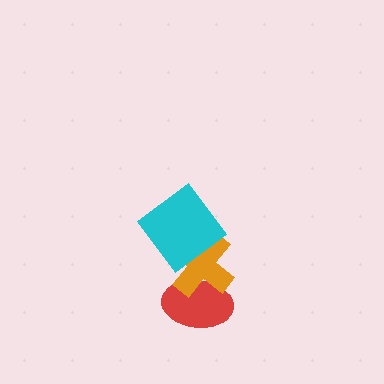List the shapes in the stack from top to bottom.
From top to bottom: the cyan diamond, the orange cross, the red ellipse.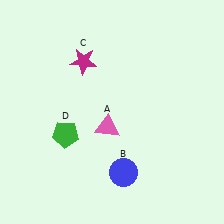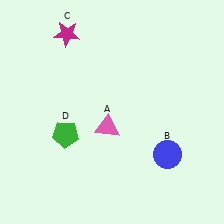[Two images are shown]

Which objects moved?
The objects that moved are: the blue circle (B), the magenta star (C).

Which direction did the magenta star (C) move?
The magenta star (C) moved up.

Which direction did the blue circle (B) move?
The blue circle (B) moved right.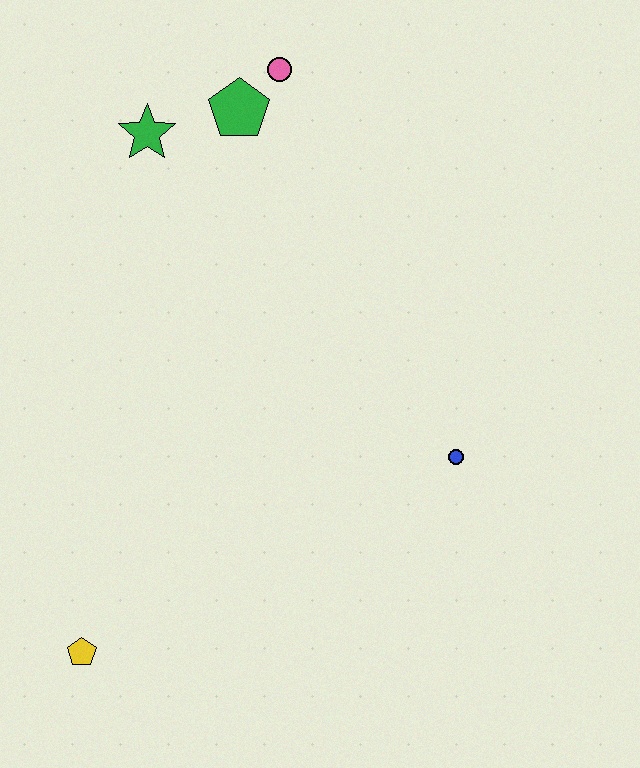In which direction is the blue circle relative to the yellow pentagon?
The blue circle is to the right of the yellow pentagon.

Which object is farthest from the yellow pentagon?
The pink circle is farthest from the yellow pentagon.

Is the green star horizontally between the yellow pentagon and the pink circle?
Yes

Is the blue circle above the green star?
No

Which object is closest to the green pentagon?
The pink circle is closest to the green pentagon.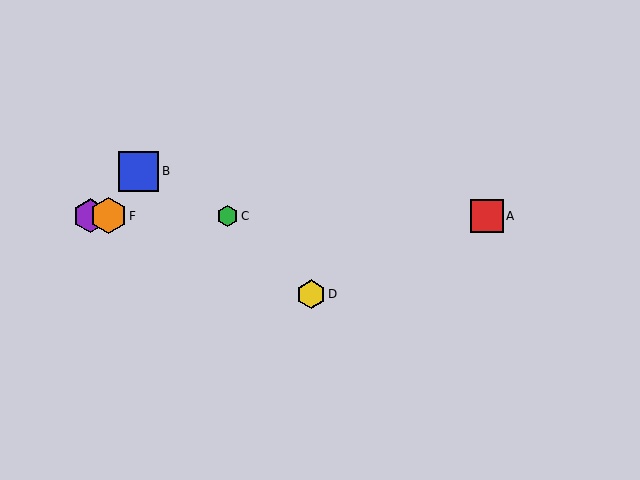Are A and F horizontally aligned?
Yes, both are at y≈216.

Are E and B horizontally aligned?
No, E is at y≈216 and B is at y≈171.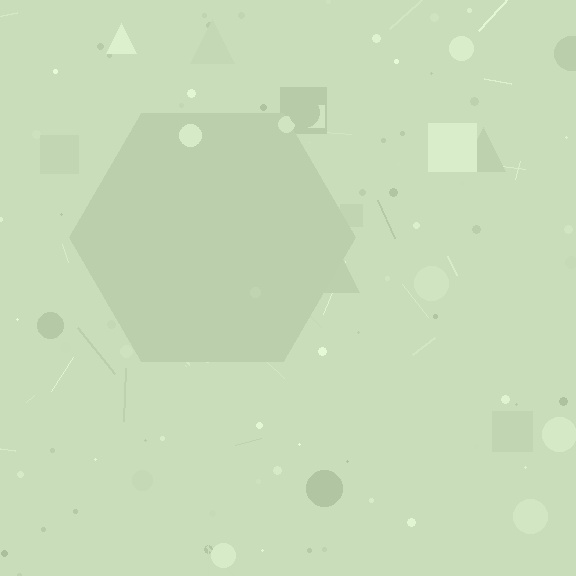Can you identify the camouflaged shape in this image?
The camouflaged shape is a hexagon.